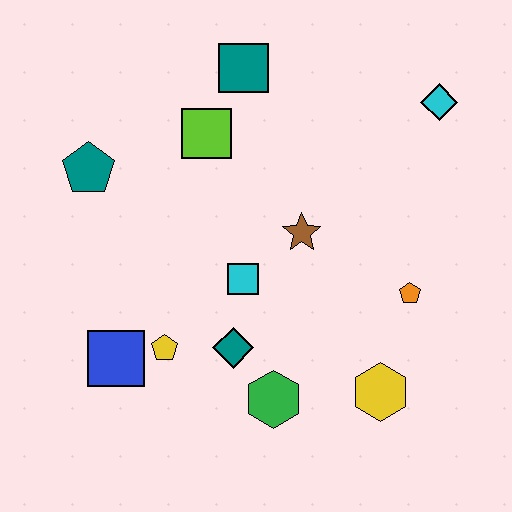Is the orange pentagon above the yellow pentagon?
Yes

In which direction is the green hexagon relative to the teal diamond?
The green hexagon is below the teal diamond.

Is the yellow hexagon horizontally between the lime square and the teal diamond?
No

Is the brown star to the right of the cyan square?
Yes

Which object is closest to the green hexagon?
The teal diamond is closest to the green hexagon.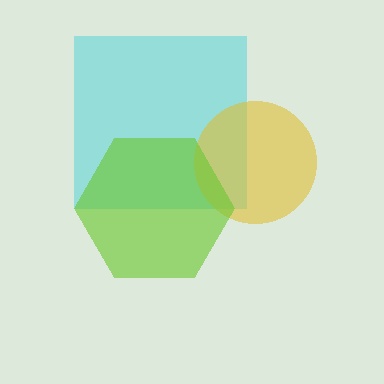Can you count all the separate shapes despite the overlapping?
Yes, there are 3 separate shapes.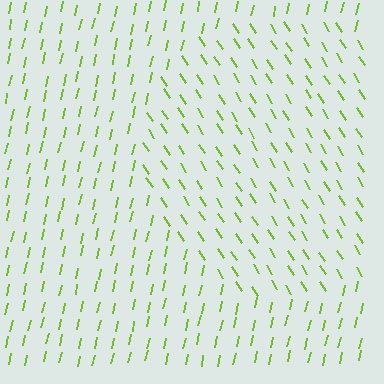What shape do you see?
I see a circle.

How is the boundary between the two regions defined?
The boundary is defined purely by a change in line orientation (approximately 45 degrees difference). All lines are the same color and thickness.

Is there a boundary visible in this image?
Yes, there is a texture boundary formed by a change in line orientation.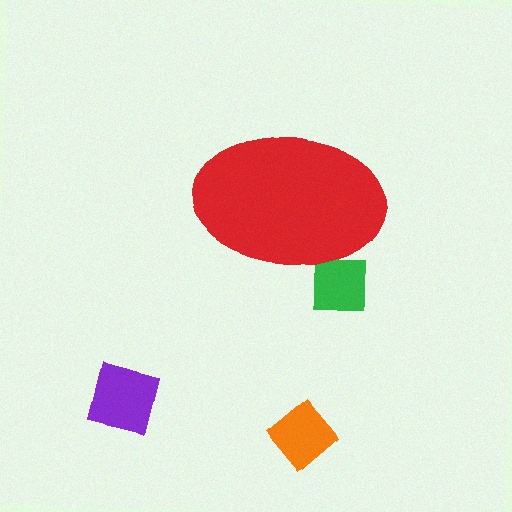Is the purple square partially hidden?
No, the purple square is fully visible.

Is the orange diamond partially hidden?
No, the orange diamond is fully visible.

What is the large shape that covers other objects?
A red ellipse.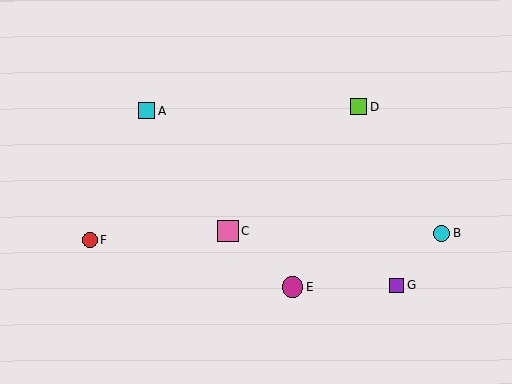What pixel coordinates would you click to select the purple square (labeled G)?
Click at (397, 285) to select the purple square G.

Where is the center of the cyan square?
The center of the cyan square is at (146, 111).